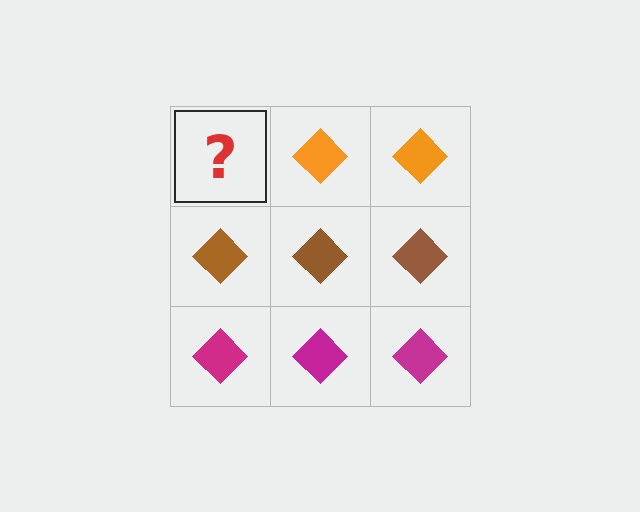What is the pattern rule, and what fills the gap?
The rule is that each row has a consistent color. The gap should be filled with an orange diamond.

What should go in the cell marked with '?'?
The missing cell should contain an orange diamond.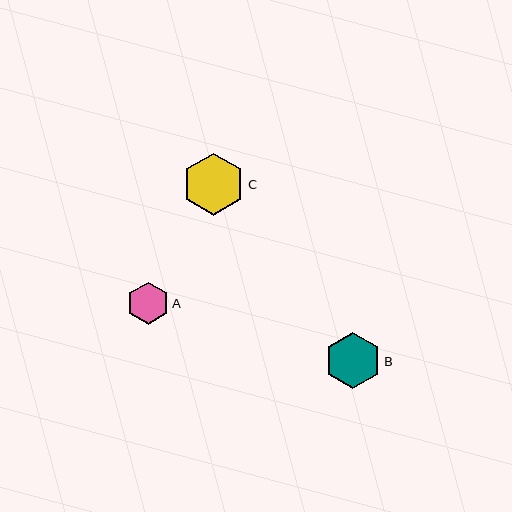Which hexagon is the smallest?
Hexagon A is the smallest with a size of approximately 42 pixels.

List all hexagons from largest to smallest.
From largest to smallest: C, B, A.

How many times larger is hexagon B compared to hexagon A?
Hexagon B is approximately 1.3 times the size of hexagon A.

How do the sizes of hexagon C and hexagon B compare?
Hexagon C and hexagon B are approximately the same size.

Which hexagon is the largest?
Hexagon C is the largest with a size of approximately 62 pixels.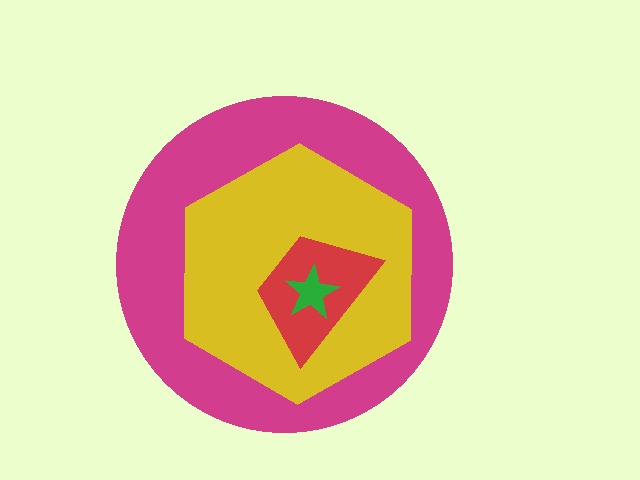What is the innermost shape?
The green star.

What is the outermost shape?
The magenta circle.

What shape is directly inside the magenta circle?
The yellow hexagon.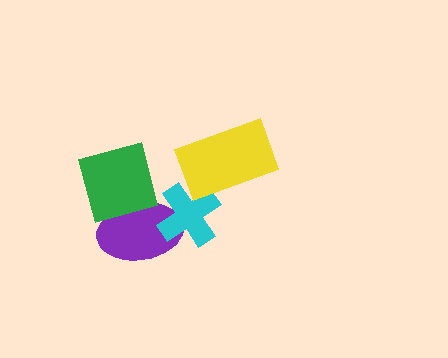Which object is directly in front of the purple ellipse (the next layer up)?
The green diamond is directly in front of the purple ellipse.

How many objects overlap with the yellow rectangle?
1 object overlaps with the yellow rectangle.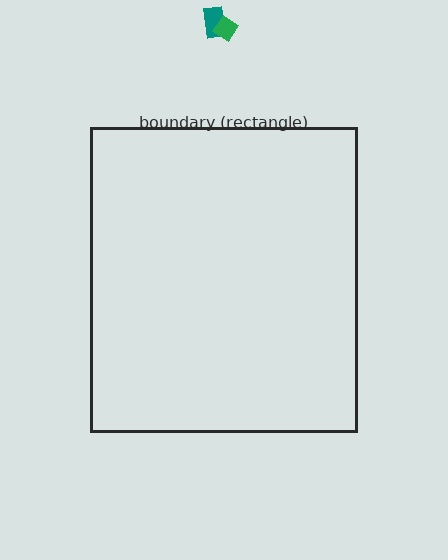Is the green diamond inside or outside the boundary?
Outside.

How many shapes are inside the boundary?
0 inside, 2 outside.